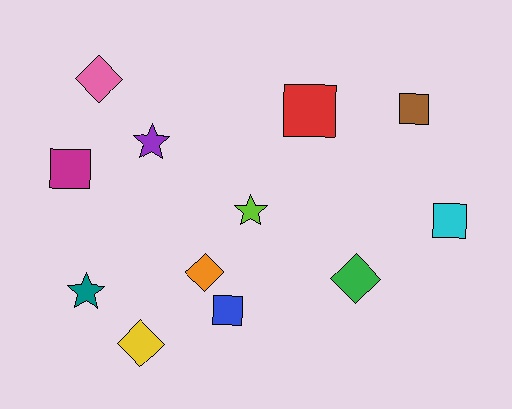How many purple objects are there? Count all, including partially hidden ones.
There is 1 purple object.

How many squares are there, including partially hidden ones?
There are 5 squares.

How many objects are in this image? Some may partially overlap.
There are 12 objects.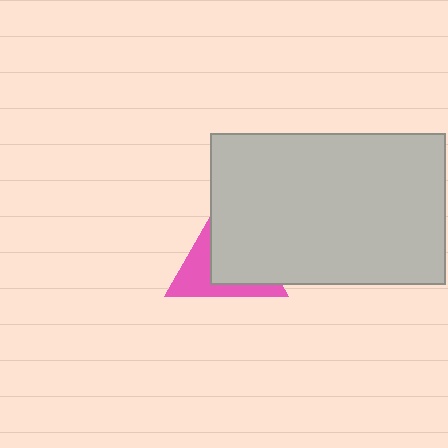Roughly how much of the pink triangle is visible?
A small part of it is visible (roughly 40%).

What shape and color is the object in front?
The object in front is a light gray rectangle.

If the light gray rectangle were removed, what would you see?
You would see the complete pink triangle.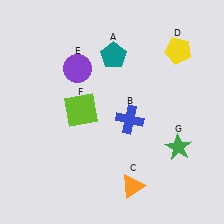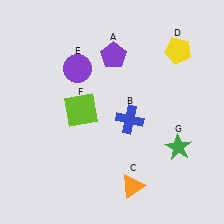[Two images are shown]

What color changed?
The pentagon (A) changed from teal in Image 1 to purple in Image 2.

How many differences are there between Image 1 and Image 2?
There is 1 difference between the two images.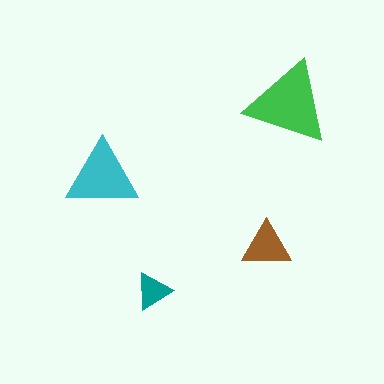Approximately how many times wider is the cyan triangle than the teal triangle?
About 2 times wider.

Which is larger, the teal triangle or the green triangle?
The green one.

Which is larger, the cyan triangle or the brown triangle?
The cyan one.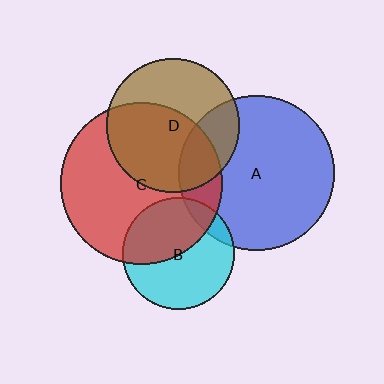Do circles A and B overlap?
Yes.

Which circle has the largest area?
Circle C (red).